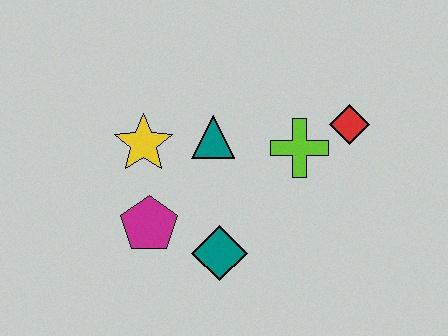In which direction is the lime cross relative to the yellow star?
The lime cross is to the right of the yellow star.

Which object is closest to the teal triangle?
The yellow star is closest to the teal triangle.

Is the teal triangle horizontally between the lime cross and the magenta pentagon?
Yes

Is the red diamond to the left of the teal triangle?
No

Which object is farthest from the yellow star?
The red diamond is farthest from the yellow star.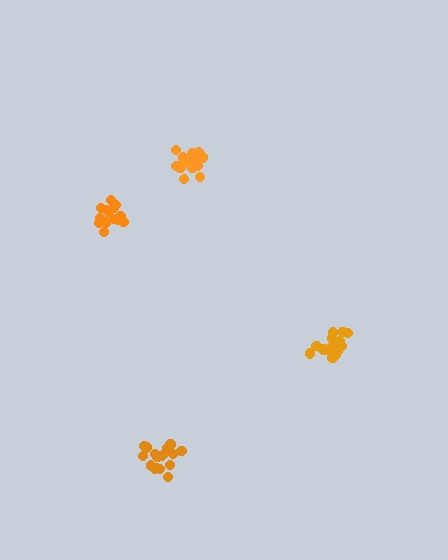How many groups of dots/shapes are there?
There are 4 groups.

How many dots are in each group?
Group 1: 18 dots, Group 2: 18 dots, Group 3: 16 dots, Group 4: 18 dots (70 total).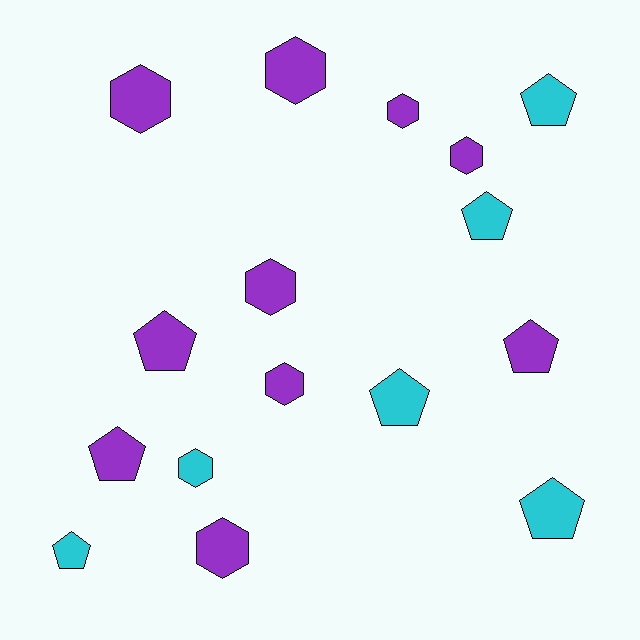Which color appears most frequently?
Purple, with 10 objects.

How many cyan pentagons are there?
There are 5 cyan pentagons.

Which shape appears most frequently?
Hexagon, with 8 objects.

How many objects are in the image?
There are 16 objects.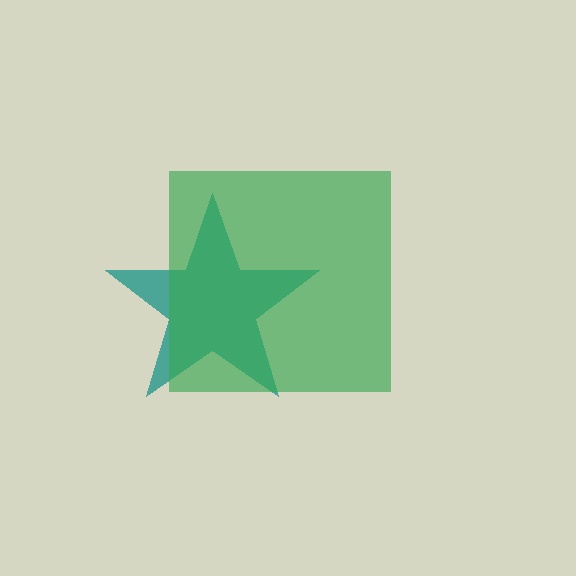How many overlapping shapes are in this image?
There are 2 overlapping shapes in the image.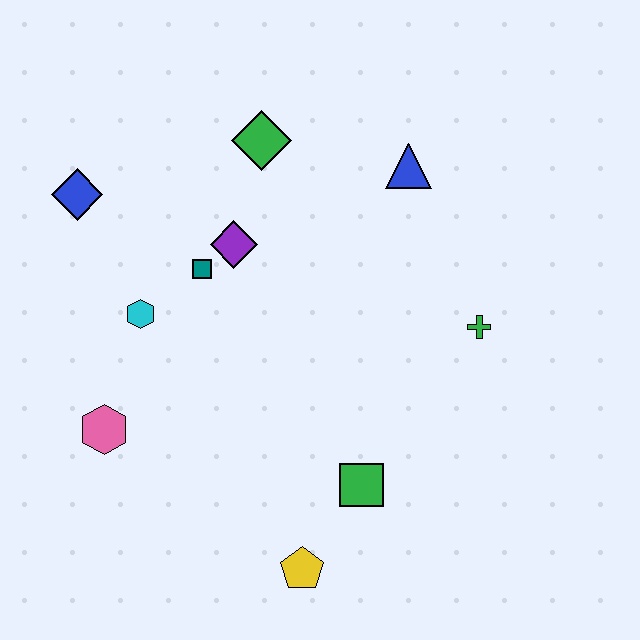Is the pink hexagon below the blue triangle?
Yes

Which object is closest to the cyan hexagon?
The teal square is closest to the cyan hexagon.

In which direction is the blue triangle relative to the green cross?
The blue triangle is above the green cross.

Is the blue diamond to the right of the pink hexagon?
No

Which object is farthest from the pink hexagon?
The blue triangle is farthest from the pink hexagon.